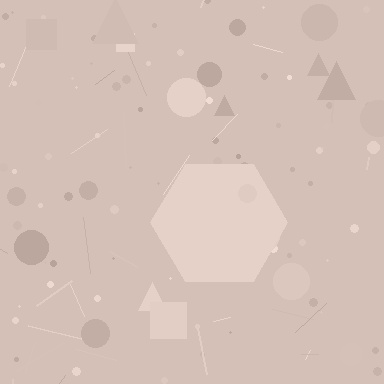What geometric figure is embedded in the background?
A hexagon is embedded in the background.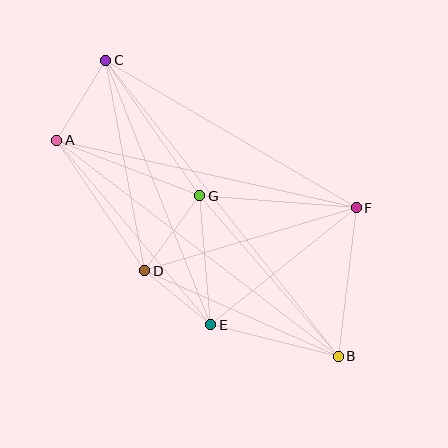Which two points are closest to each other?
Points D and E are closest to each other.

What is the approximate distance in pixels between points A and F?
The distance between A and F is approximately 307 pixels.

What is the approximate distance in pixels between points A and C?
The distance between A and C is approximately 94 pixels.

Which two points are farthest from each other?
Points B and C are farthest from each other.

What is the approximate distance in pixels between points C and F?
The distance between C and F is approximately 291 pixels.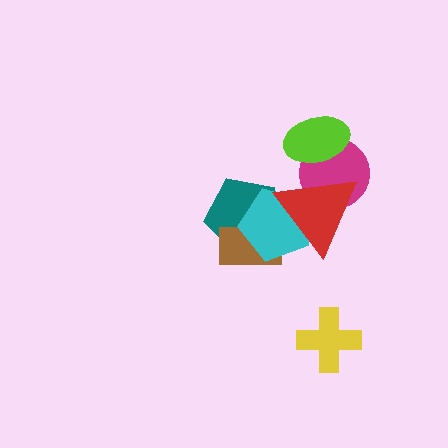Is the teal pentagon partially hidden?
Yes, it is partially covered by another shape.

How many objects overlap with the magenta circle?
2 objects overlap with the magenta circle.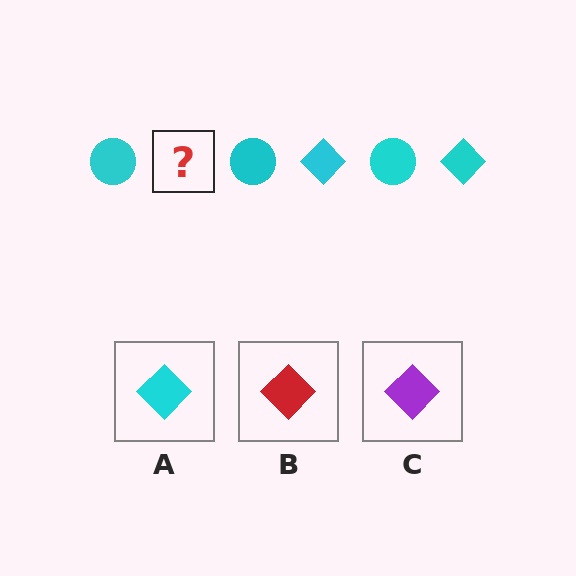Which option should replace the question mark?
Option A.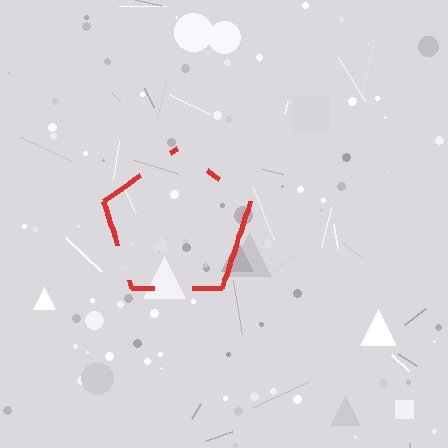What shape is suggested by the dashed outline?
The dashed outline suggests a pentagon.